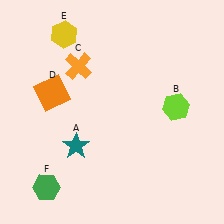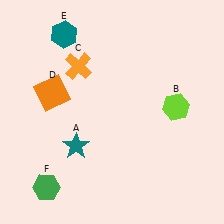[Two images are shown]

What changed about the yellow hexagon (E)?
In Image 1, E is yellow. In Image 2, it changed to teal.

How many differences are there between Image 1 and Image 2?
There is 1 difference between the two images.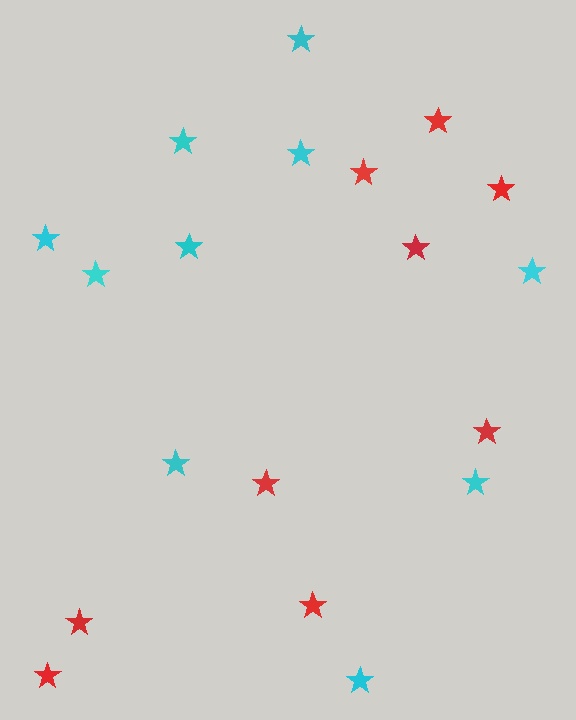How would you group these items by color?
There are 2 groups: one group of red stars (9) and one group of cyan stars (10).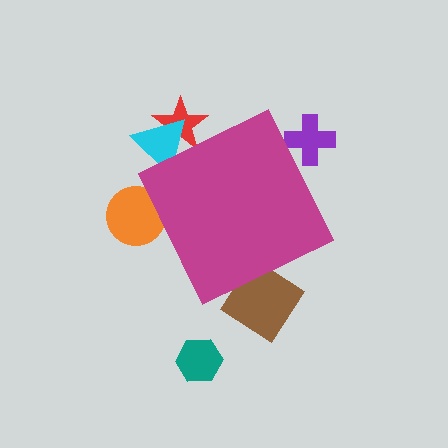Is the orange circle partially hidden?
Yes, the orange circle is partially hidden behind the magenta diamond.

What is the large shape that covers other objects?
A magenta diamond.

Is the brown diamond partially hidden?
Yes, the brown diamond is partially hidden behind the magenta diamond.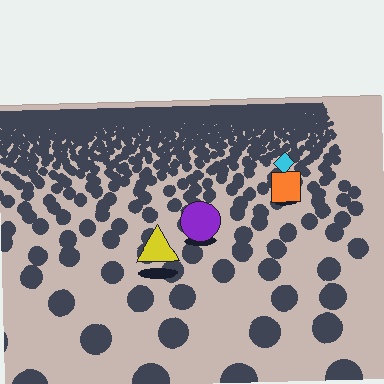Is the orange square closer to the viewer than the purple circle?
No. The purple circle is closer — you can tell from the texture gradient: the ground texture is coarser near it.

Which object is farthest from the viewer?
The cyan diamond is farthest from the viewer. It appears smaller and the ground texture around it is denser.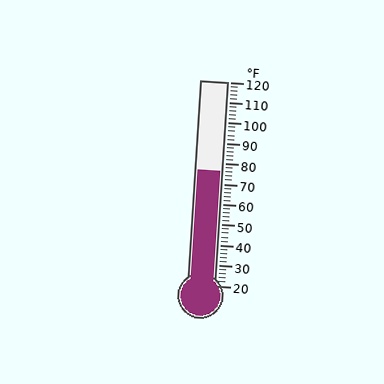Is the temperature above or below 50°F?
The temperature is above 50°F.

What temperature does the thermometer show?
The thermometer shows approximately 76°F.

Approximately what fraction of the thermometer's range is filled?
The thermometer is filled to approximately 55% of its range.